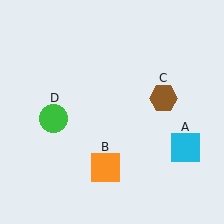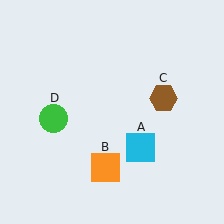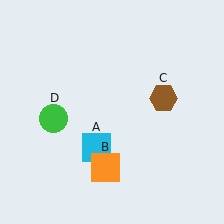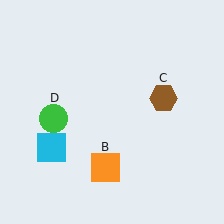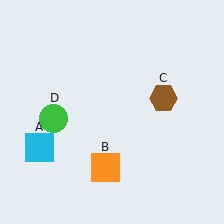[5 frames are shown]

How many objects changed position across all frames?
1 object changed position: cyan square (object A).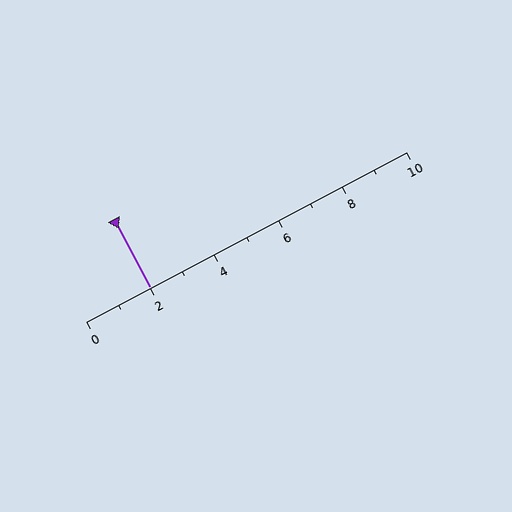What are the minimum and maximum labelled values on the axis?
The axis runs from 0 to 10.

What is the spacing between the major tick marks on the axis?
The major ticks are spaced 2 apart.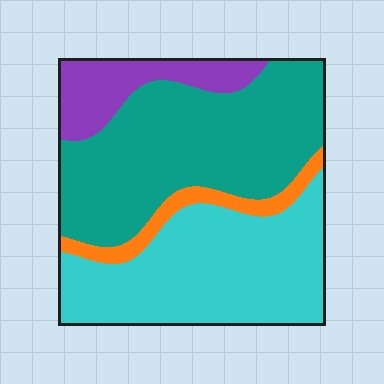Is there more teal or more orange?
Teal.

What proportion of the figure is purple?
Purple covers around 10% of the figure.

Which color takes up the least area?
Orange, at roughly 5%.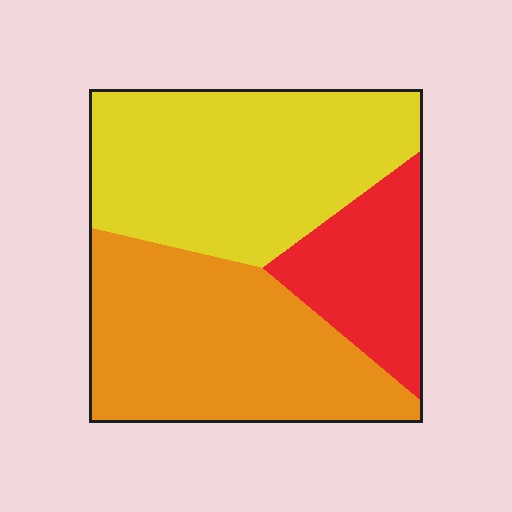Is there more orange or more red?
Orange.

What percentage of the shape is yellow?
Yellow takes up between a quarter and a half of the shape.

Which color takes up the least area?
Red, at roughly 20%.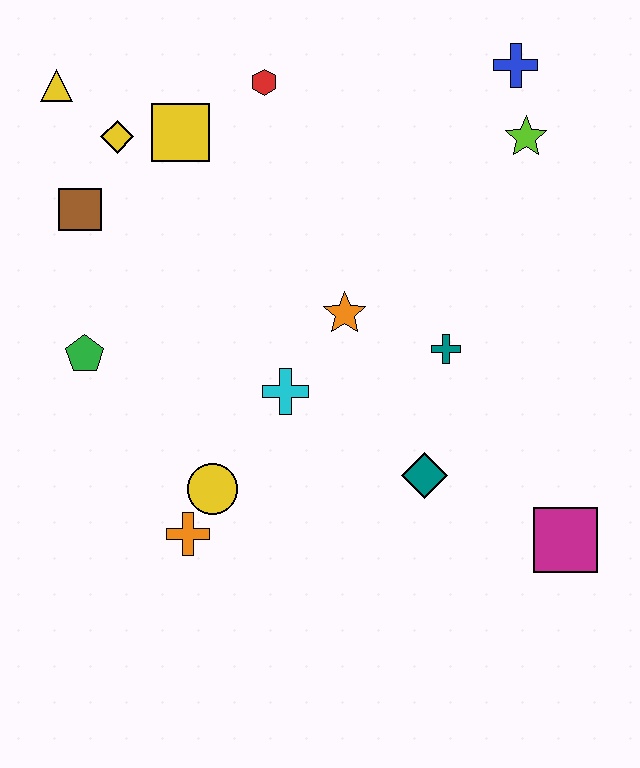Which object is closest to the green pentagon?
The brown square is closest to the green pentagon.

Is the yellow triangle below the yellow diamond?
No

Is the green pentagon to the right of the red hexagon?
No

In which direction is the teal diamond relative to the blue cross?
The teal diamond is below the blue cross.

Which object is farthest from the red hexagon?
The magenta square is farthest from the red hexagon.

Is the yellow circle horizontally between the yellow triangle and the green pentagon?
No